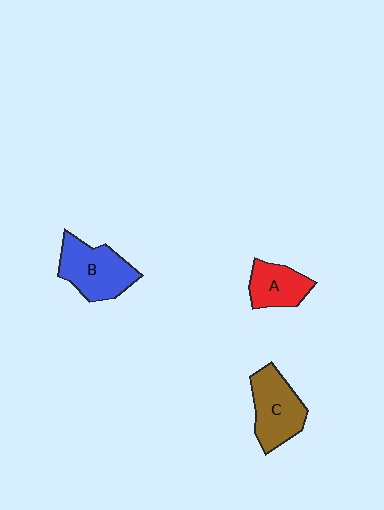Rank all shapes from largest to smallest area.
From largest to smallest: B (blue), C (brown), A (red).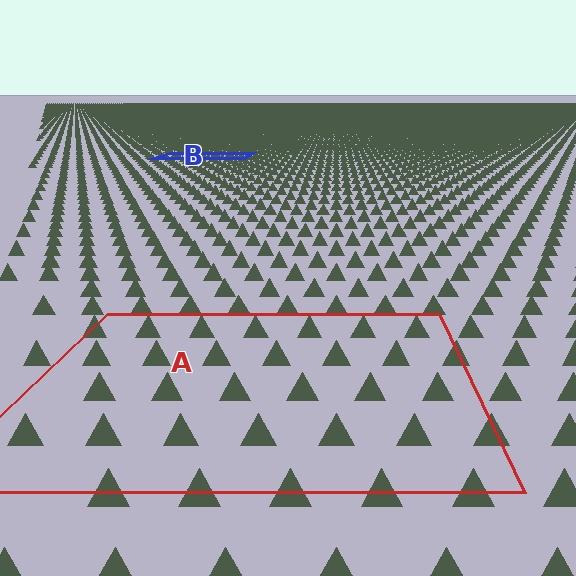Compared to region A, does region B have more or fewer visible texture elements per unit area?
Region B has more texture elements per unit area — they are packed more densely because it is farther away.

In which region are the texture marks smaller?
The texture marks are smaller in region B, because it is farther away.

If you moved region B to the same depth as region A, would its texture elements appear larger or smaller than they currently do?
They would appear larger. At a closer depth, the same texture elements are projected at a bigger on-screen size.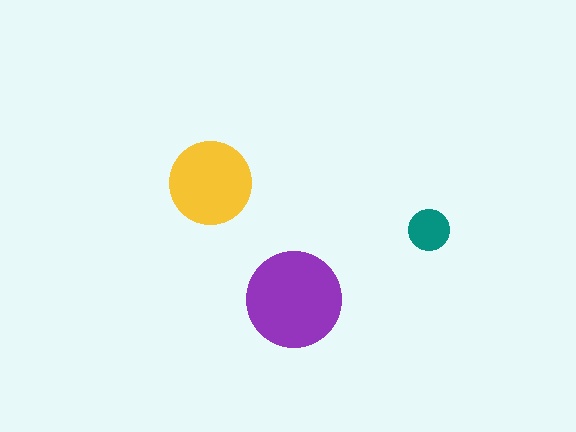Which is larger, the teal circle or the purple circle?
The purple one.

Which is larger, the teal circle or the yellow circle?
The yellow one.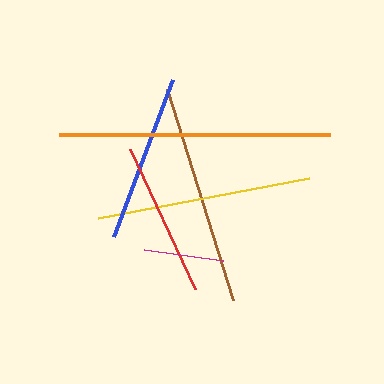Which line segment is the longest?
The orange line is the longest at approximately 271 pixels.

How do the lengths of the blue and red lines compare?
The blue and red lines are approximately the same length.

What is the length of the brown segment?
The brown segment is approximately 221 pixels long.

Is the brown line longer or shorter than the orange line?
The orange line is longer than the brown line.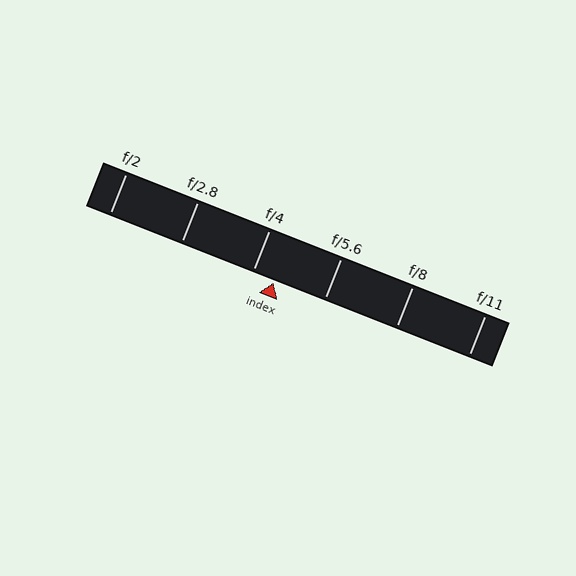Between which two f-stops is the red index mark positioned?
The index mark is between f/4 and f/5.6.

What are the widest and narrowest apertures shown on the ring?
The widest aperture shown is f/2 and the narrowest is f/11.